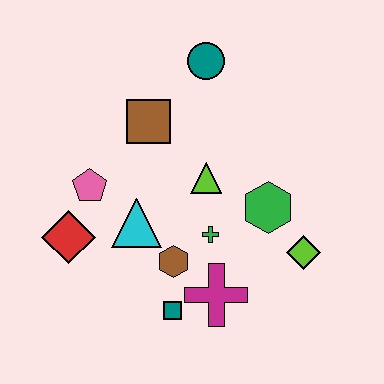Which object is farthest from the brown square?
The lime diamond is farthest from the brown square.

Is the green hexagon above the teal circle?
No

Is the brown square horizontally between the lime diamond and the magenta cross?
No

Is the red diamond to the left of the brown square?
Yes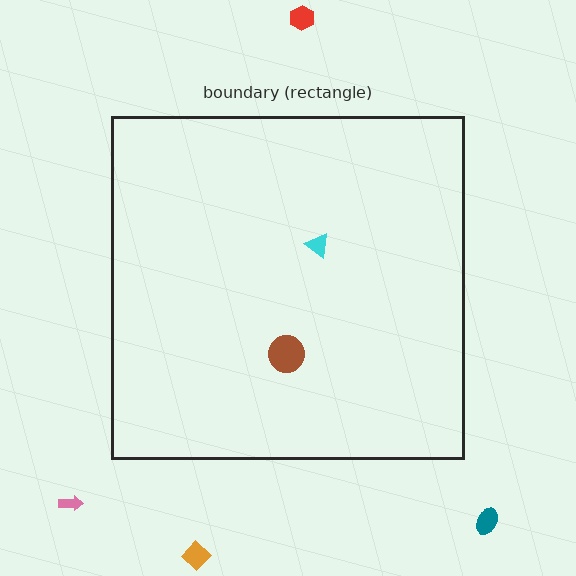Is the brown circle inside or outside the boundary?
Inside.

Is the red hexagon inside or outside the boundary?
Outside.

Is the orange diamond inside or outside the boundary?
Outside.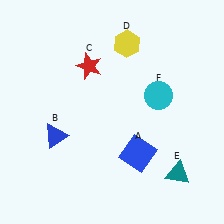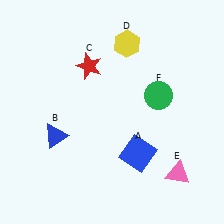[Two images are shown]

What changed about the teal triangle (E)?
In Image 1, E is teal. In Image 2, it changed to pink.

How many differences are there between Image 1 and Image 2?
There are 2 differences between the two images.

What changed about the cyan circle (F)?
In Image 1, F is cyan. In Image 2, it changed to green.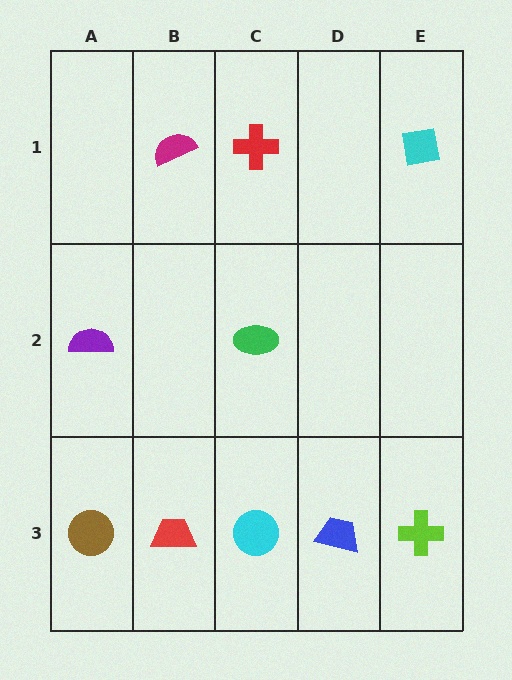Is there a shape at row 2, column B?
No, that cell is empty.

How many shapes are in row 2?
2 shapes.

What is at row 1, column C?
A red cross.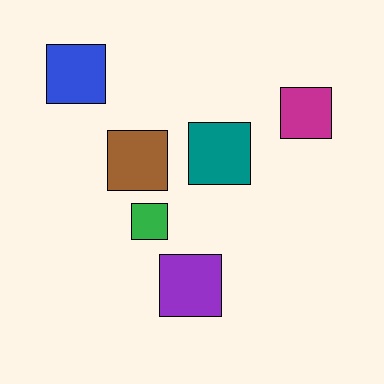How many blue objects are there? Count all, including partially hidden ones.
There is 1 blue object.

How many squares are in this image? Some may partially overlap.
There are 6 squares.